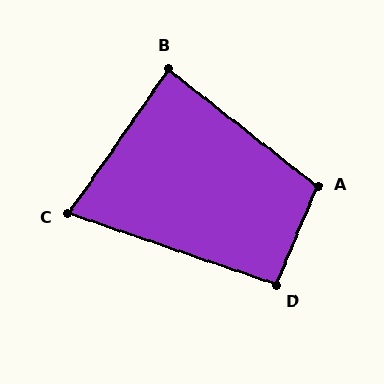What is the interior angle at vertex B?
Approximately 86 degrees (approximately right).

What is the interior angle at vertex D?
Approximately 94 degrees (approximately right).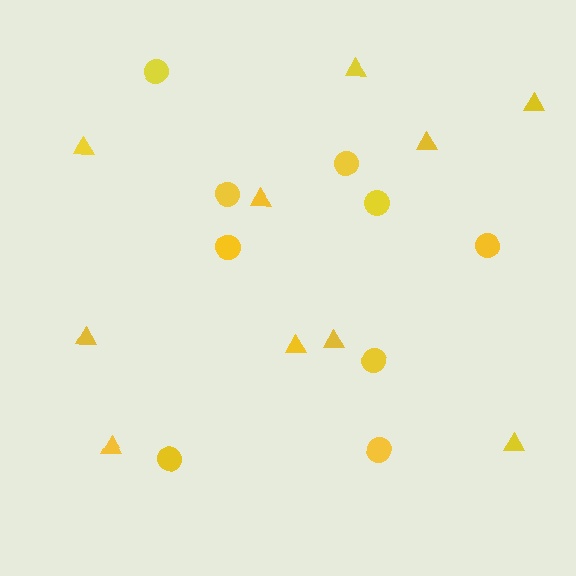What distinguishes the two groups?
There are 2 groups: one group of triangles (10) and one group of circles (9).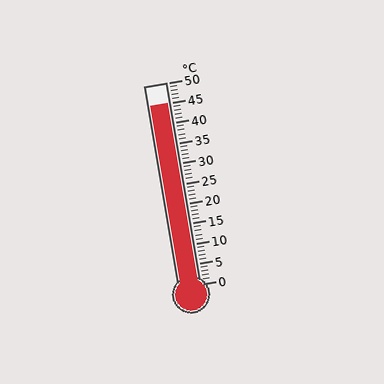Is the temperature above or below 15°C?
The temperature is above 15°C.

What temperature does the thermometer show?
The thermometer shows approximately 45°C.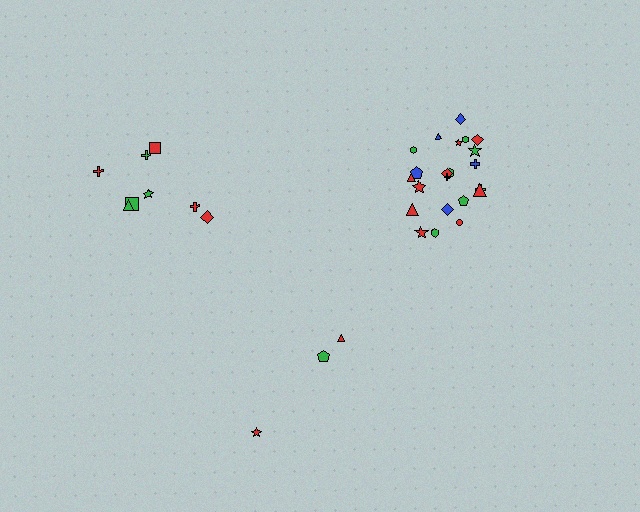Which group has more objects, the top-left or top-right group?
The top-right group.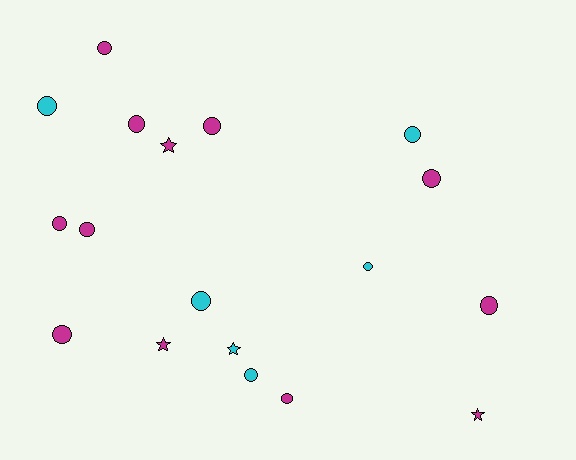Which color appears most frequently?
Magenta, with 12 objects.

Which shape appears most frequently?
Circle, with 14 objects.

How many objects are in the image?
There are 18 objects.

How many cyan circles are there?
There are 5 cyan circles.